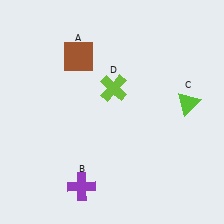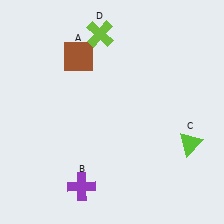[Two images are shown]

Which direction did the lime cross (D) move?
The lime cross (D) moved up.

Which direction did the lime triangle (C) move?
The lime triangle (C) moved down.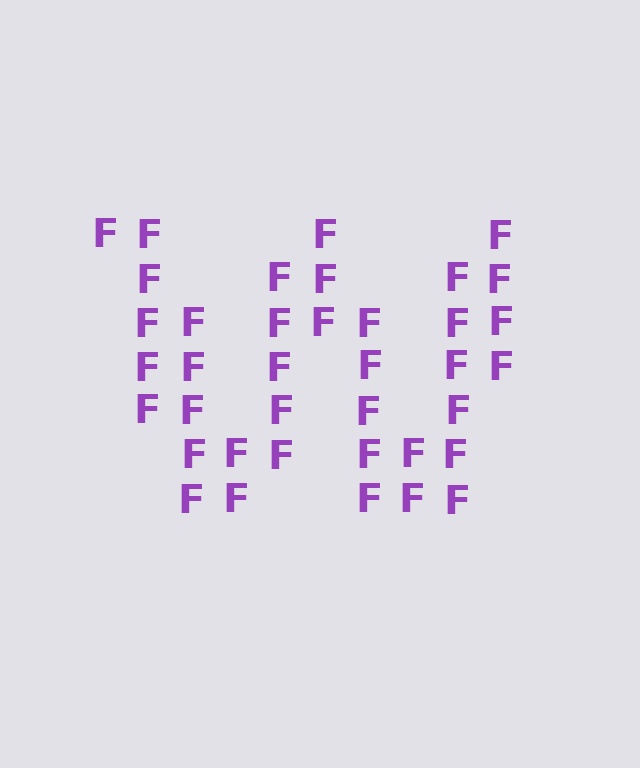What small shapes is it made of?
It is made of small letter F's.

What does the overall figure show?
The overall figure shows the letter W.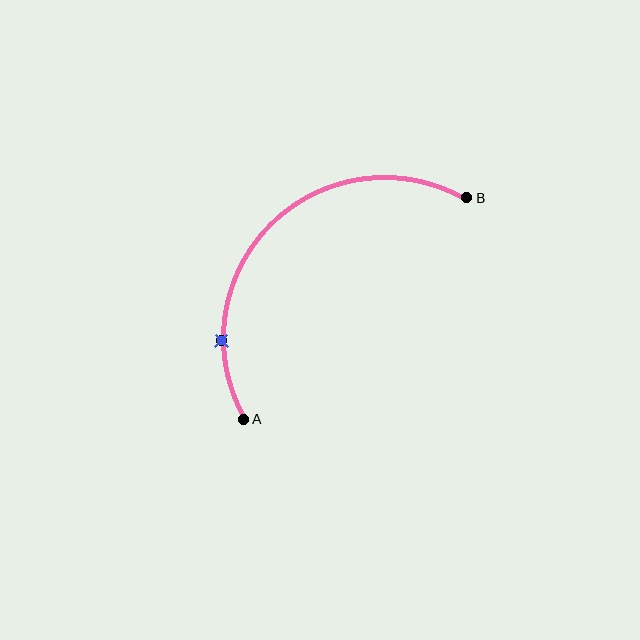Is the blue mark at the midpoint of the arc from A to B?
No. The blue mark lies on the arc but is closer to endpoint A. The arc midpoint would be at the point on the curve equidistant along the arc from both A and B.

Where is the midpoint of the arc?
The arc midpoint is the point on the curve farthest from the straight line joining A and B. It sits above and to the left of that line.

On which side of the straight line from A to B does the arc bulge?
The arc bulges above and to the left of the straight line connecting A and B.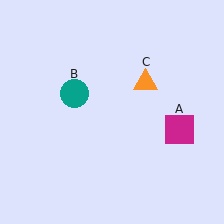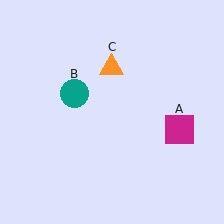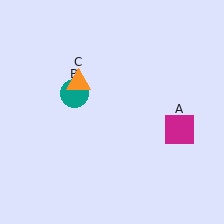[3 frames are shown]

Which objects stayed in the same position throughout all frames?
Magenta square (object A) and teal circle (object B) remained stationary.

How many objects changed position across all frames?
1 object changed position: orange triangle (object C).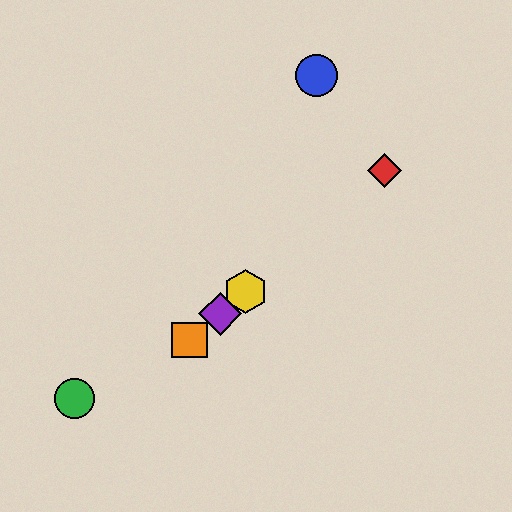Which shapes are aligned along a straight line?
The red diamond, the yellow hexagon, the purple diamond, the orange square are aligned along a straight line.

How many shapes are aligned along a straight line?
4 shapes (the red diamond, the yellow hexagon, the purple diamond, the orange square) are aligned along a straight line.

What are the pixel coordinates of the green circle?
The green circle is at (75, 399).